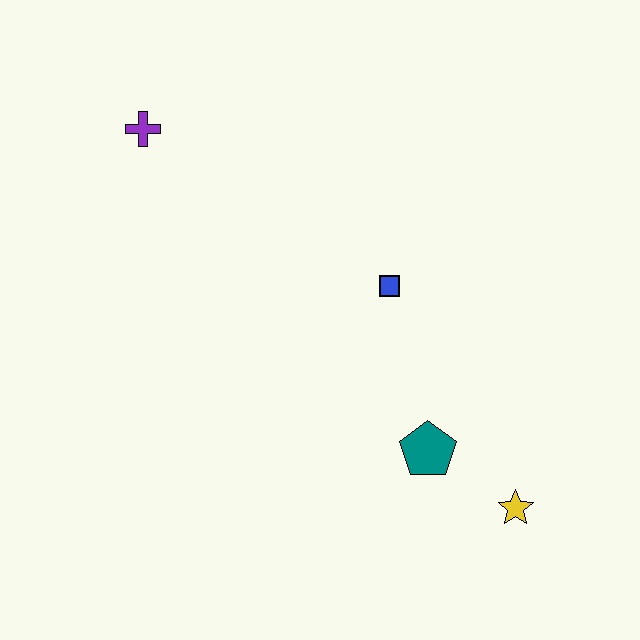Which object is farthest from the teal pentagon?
The purple cross is farthest from the teal pentagon.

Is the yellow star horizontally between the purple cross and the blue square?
No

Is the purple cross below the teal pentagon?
No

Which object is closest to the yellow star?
The teal pentagon is closest to the yellow star.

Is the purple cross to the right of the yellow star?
No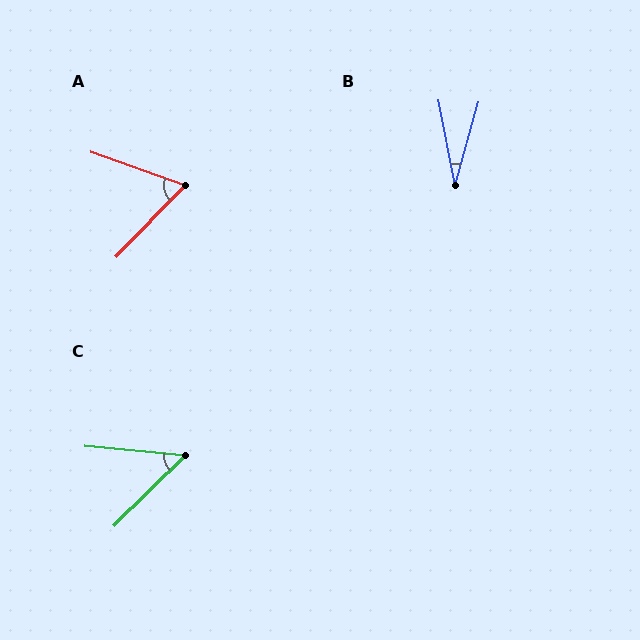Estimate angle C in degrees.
Approximately 50 degrees.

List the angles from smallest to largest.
B (26°), C (50°), A (65°).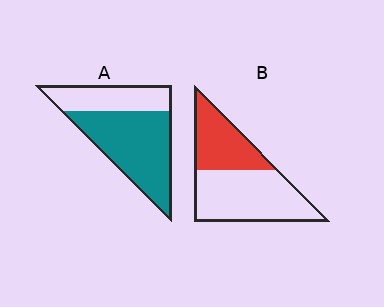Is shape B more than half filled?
No.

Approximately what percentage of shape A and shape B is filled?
A is approximately 65% and B is approximately 40%.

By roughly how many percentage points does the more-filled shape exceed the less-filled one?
By roughly 25 percentage points (A over B).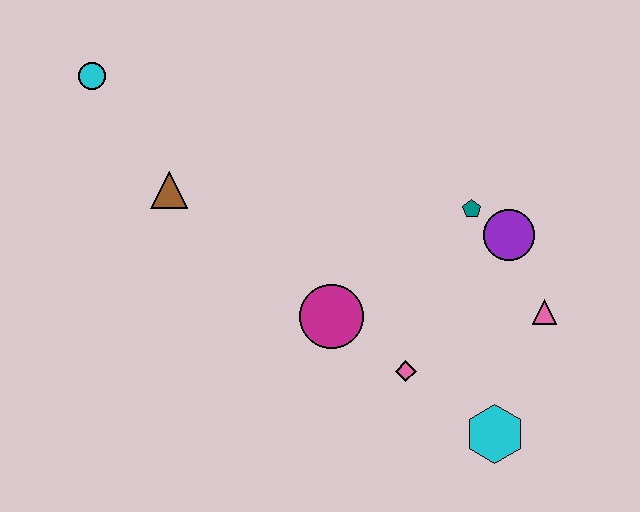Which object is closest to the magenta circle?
The pink diamond is closest to the magenta circle.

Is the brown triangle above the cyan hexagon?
Yes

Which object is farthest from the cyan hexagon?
The cyan circle is farthest from the cyan hexagon.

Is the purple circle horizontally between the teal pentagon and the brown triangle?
No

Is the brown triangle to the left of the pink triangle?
Yes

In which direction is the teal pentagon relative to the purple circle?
The teal pentagon is to the left of the purple circle.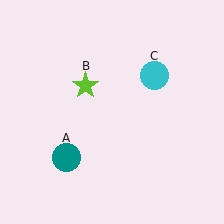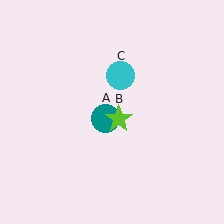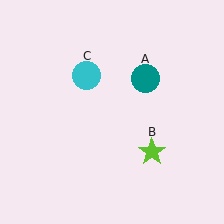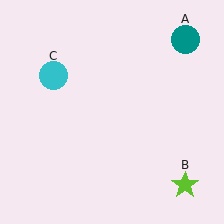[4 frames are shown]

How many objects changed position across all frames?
3 objects changed position: teal circle (object A), lime star (object B), cyan circle (object C).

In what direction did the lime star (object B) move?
The lime star (object B) moved down and to the right.